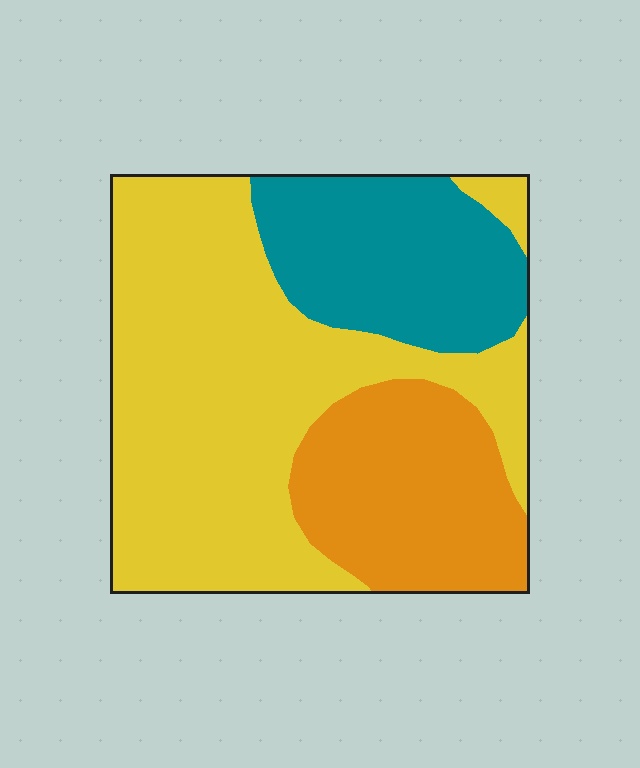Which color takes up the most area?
Yellow, at roughly 55%.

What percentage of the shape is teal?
Teal covers roughly 20% of the shape.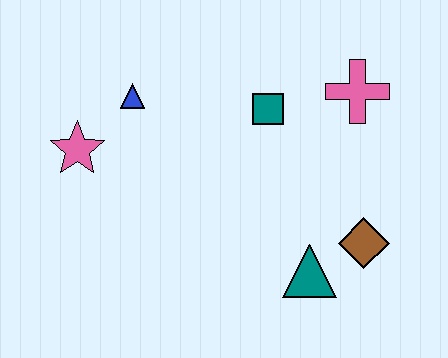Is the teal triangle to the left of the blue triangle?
No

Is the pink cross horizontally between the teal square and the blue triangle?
No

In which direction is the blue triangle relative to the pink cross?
The blue triangle is to the left of the pink cross.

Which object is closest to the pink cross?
The teal square is closest to the pink cross.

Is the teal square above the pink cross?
No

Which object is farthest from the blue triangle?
The brown diamond is farthest from the blue triangle.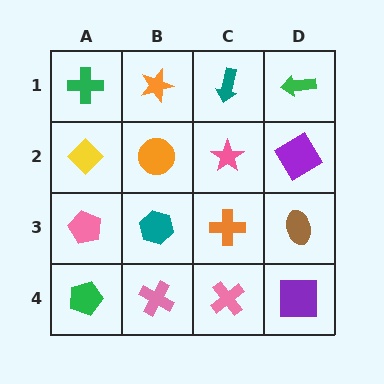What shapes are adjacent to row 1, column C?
A pink star (row 2, column C), an orange star (row 1, column B), a green arrow (row 1, column D).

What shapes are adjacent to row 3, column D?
A purple diamond (row 2, column D), a purple square (row 4, column D), an orange cross (row 3, column C).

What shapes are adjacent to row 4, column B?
A teal hexagon (row 3, column B), a green pentagon (row 4, column A), a pink cross (row 4, column C).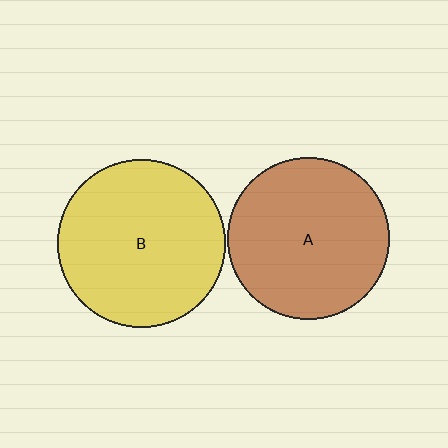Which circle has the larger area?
Circle B (yellow).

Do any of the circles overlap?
No, none of the circles overlap.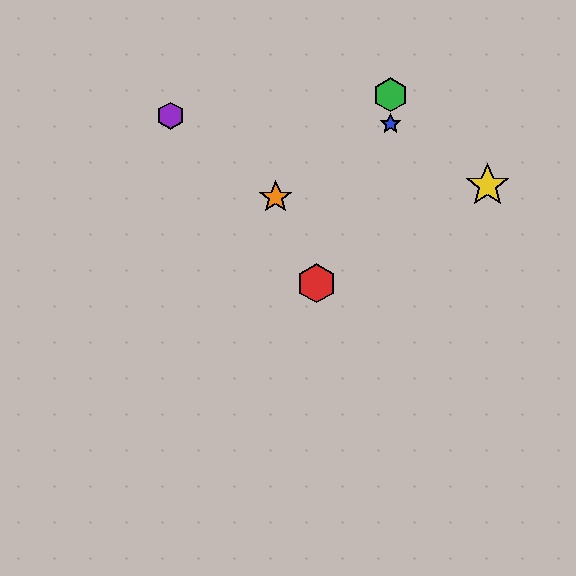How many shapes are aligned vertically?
2 shapes (the blue star, the green hexagon) are aligned vertically.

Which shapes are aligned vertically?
The blue star, the green hexagon are aligned vertically.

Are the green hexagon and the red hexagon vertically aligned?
No, the green hexagon is at x≈390 and the red hexagon is at x≈317.